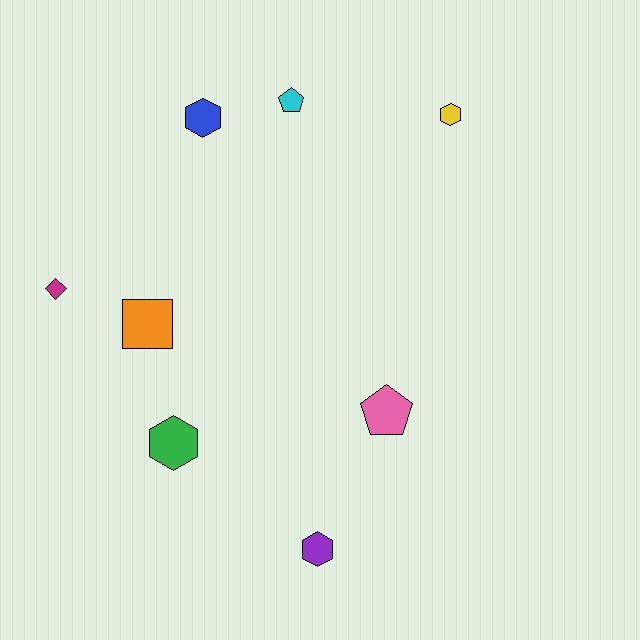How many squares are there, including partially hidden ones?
There is 1 square.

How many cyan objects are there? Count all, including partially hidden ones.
There is 1 cyan object.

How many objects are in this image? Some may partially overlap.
There are 8 objects.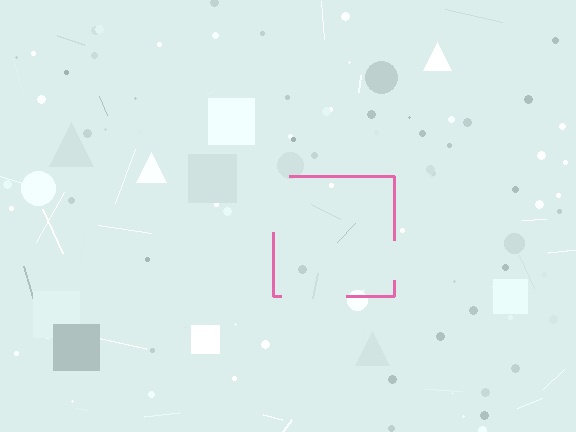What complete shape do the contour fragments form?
The contour fragments form a square.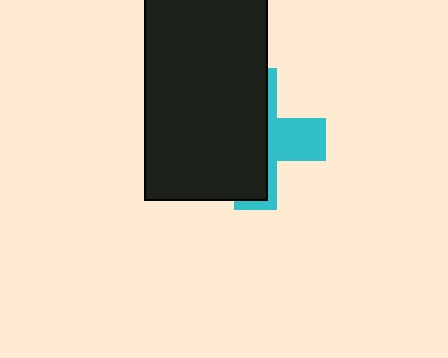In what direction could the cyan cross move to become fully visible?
The cyan cross could move right. That would shift it out from behind the black rectangle entirely.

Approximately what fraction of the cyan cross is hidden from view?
Roughly 64% of the cyan cross is hidden behind the black rectangle.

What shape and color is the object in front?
The object in front is a black rectangle.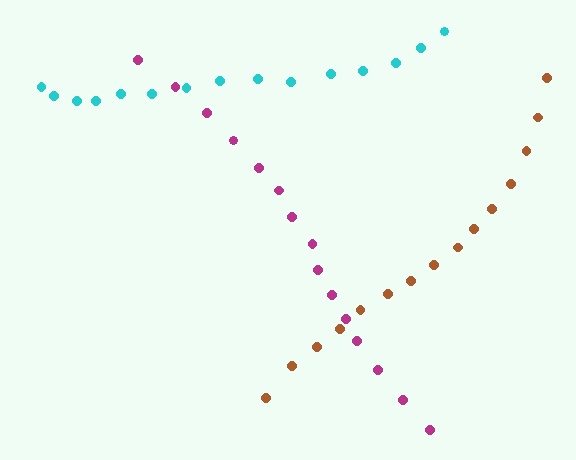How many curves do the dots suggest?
There are 3 distinct paths.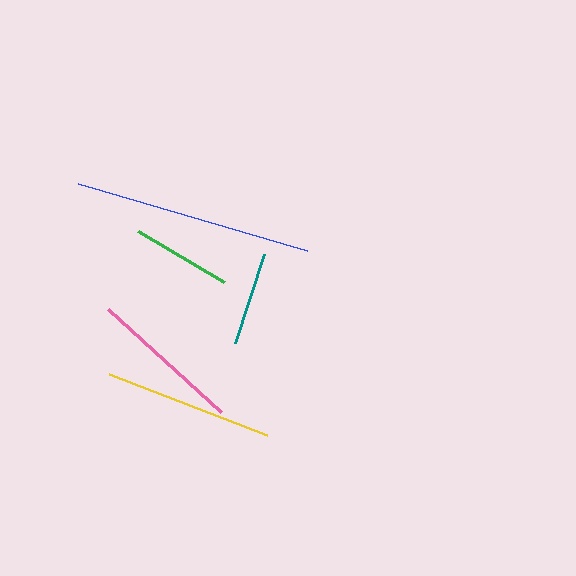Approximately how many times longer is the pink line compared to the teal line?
The pink line is approximately 1.6 times the length of the teal line.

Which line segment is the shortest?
The teal line is the shortest at approximately 94 pixels.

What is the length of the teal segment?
The teal segment is approximately 94 pixels long.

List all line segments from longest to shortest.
From longest to shortest: blue, yellow, pink, green, teal.